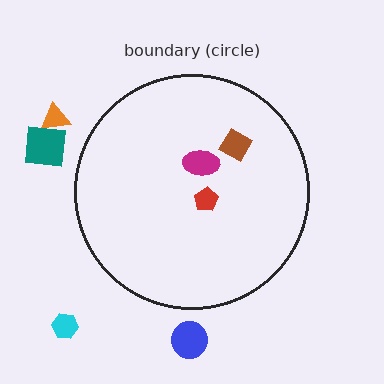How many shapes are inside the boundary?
3 inside, 4 outside.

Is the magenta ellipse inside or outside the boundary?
Inside.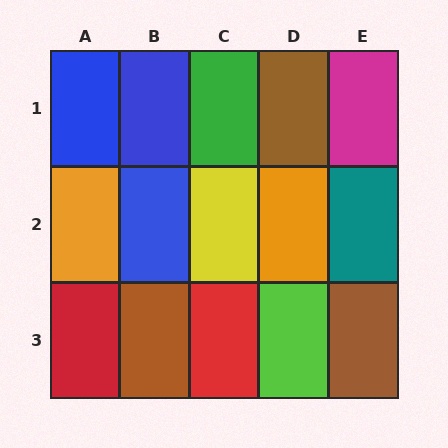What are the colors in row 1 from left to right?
Blue, blue, green, brown, magenta.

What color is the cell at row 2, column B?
Blue.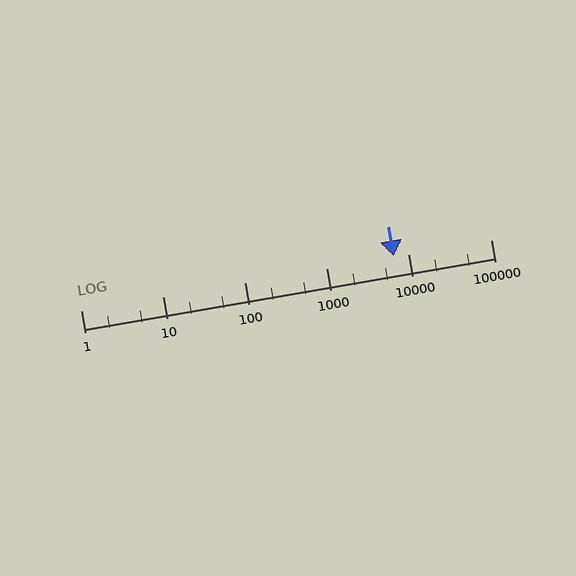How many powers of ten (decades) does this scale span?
The scale spans 5 decades, from 1 to 100000.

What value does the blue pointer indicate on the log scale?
The pointer indicates approximately 6500.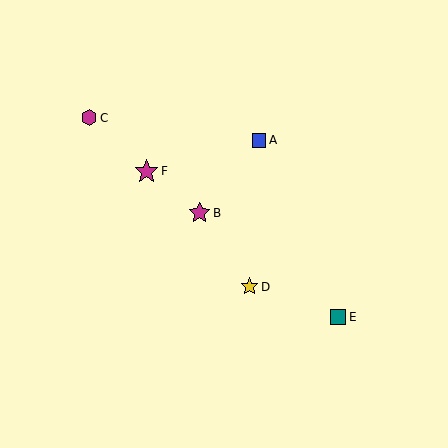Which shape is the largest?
The magenta star (labeled F) is the largest.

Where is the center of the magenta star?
The center of the magenta star is at (147, 171).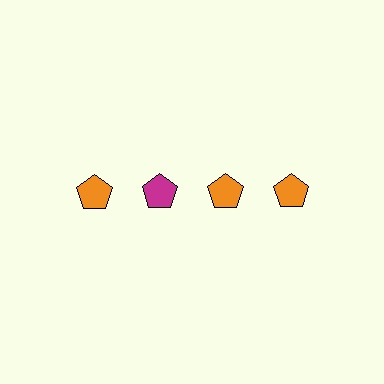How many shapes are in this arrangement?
There are 4 shapes arranged in a grid pattern.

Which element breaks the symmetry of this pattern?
The magenta pentagon in the top row, second from left column breaks the symmetry. All other shapes are orange pentagons.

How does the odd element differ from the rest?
It has a different color: magenta instead of orange.